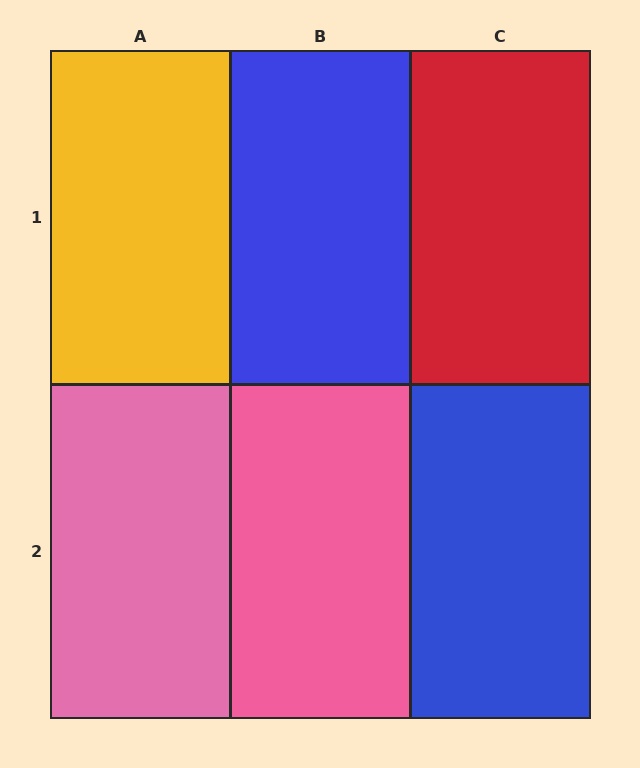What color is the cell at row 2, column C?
Blue.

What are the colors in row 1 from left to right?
Yellow, blue, red.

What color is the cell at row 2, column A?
Pink.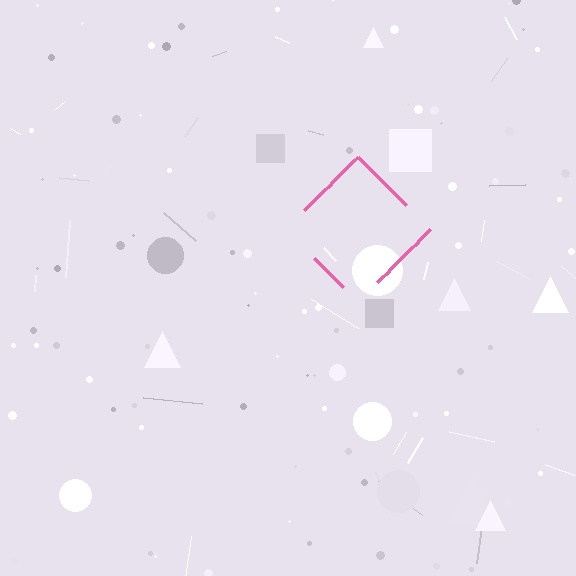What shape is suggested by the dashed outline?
The dashed outline suggests a diamond.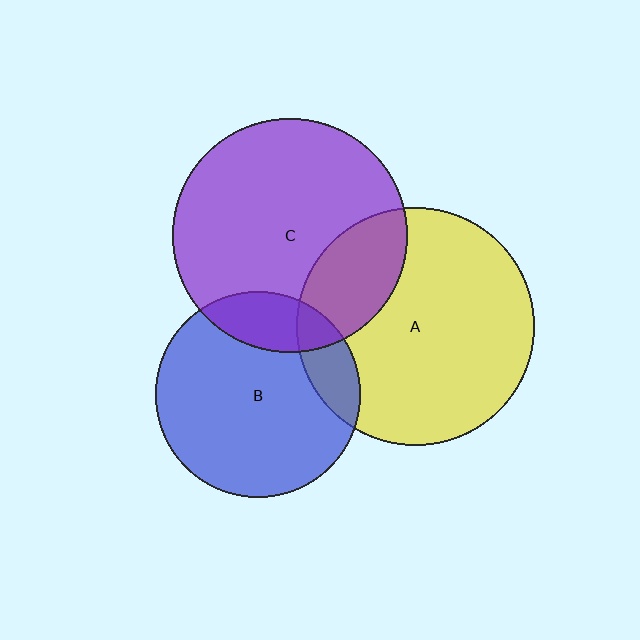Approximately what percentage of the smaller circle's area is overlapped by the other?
Approximately 15%.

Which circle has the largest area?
Circle A (yellow).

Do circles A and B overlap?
Yes.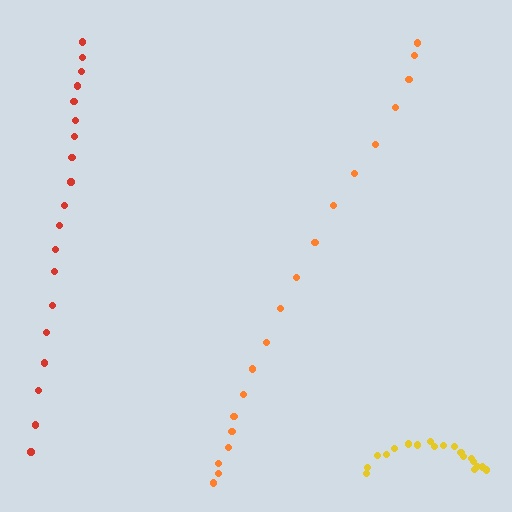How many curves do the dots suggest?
There are 3 distinct paths.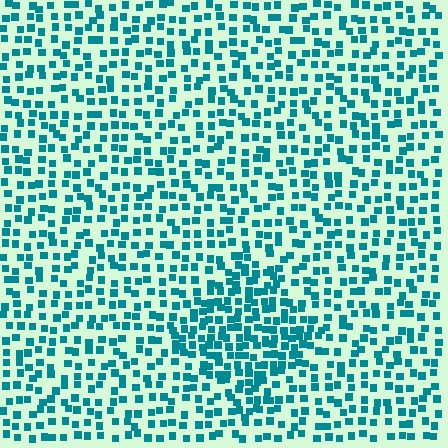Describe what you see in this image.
The image contains small teal elements arranged at two different densities. A diamond-shaped region is visible where the elements are more densely packed than the surrounding area.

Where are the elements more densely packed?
The elements are more densely packed inside the diamond boundary.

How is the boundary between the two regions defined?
The boundary is defined by a change in element density (approximately 1.8x ratio). All elements are the same color, size, and shape.